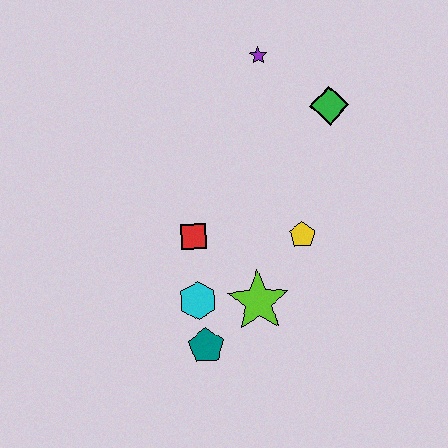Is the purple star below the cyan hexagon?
No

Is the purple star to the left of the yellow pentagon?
Yes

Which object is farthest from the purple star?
The teal pentagon is farthest from the purple star.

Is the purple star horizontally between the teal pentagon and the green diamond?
Yes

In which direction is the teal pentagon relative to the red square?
The teal pentagon is below the red square.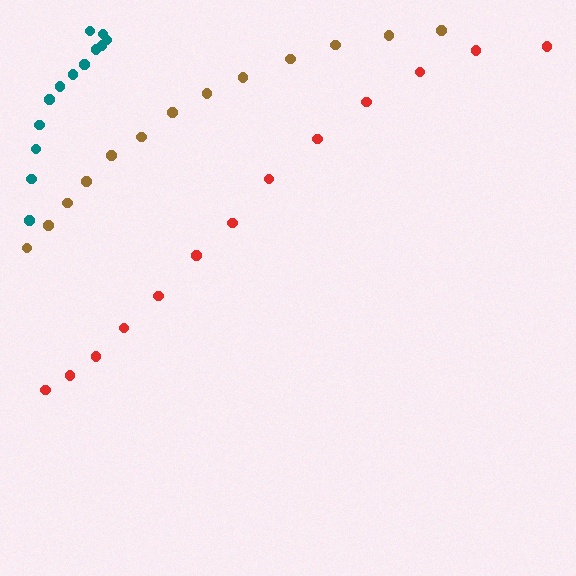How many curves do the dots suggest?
There are 3 distinct paths.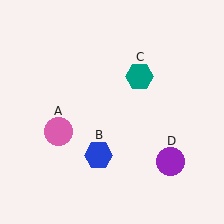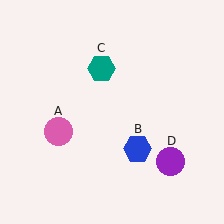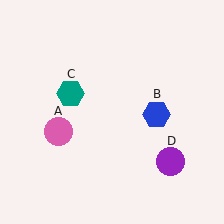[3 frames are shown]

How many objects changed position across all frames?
2 objects changed position: blue hexagon (object B), teal hexagon (object C).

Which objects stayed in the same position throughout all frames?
Pink circle (object A) and purple circle (object D) remained stationary.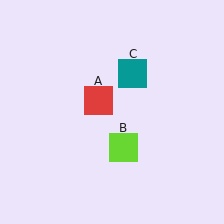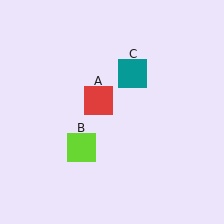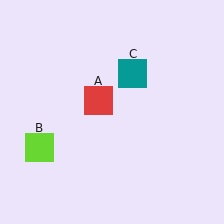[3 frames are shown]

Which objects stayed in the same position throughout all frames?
Red square (object A) and teal square (object C) remained stationary.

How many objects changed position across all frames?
1 object changed position: lime square (object B).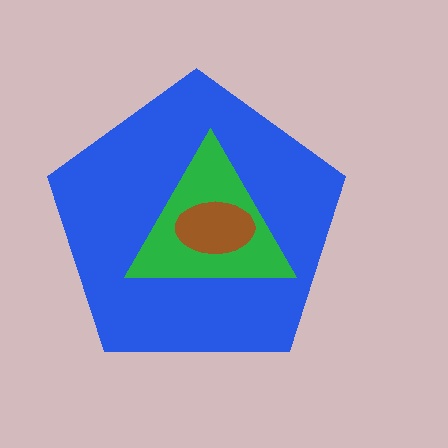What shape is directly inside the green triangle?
The brown ellipse.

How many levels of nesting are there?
3.